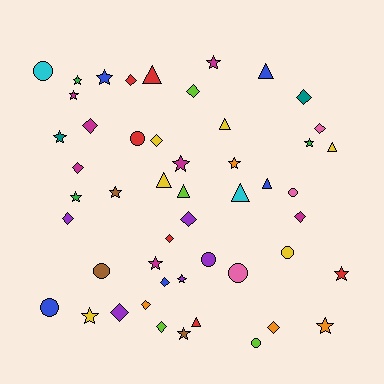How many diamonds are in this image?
There are 16 diamonds.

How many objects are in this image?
There are 50 objects.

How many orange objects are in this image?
There are 4 orange objects.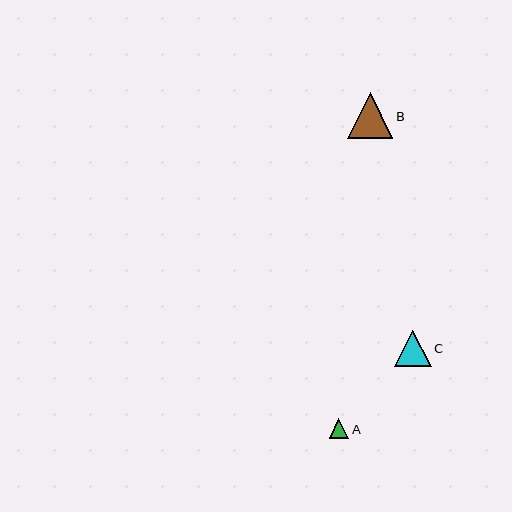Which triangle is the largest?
Triangle B is the largest with a size of approximately 46 pixels.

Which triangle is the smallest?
Triangle A is the smallest with a size of approximately 20 pixels.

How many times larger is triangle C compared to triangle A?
Triangle C is approximately 1.9 times the size of triangle A.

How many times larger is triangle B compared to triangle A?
Triangle B is approximately 2.3 times the size of triangle A.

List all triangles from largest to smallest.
From largest to smallest: B, C, A.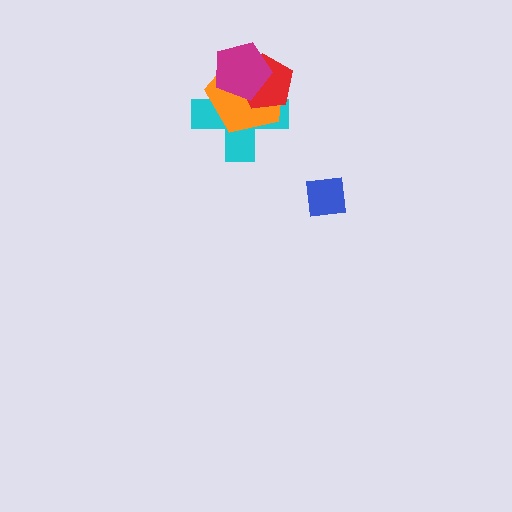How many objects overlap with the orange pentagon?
3 objects overlap with the orange pentagon.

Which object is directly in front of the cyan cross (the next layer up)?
The orange pentagon is directly in front of the cyan cross.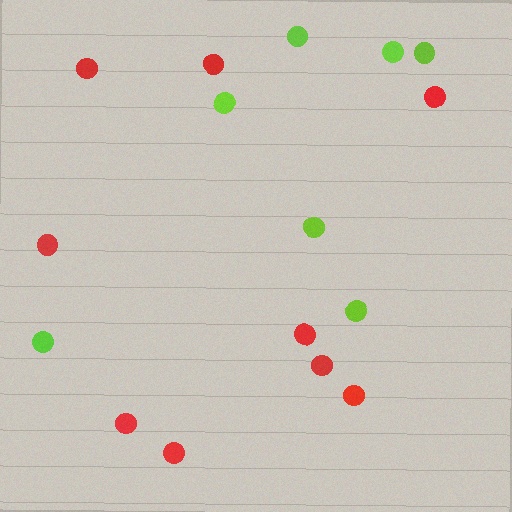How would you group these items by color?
There are 2 groups: one group of red circles (9) and one group of lime circles (7).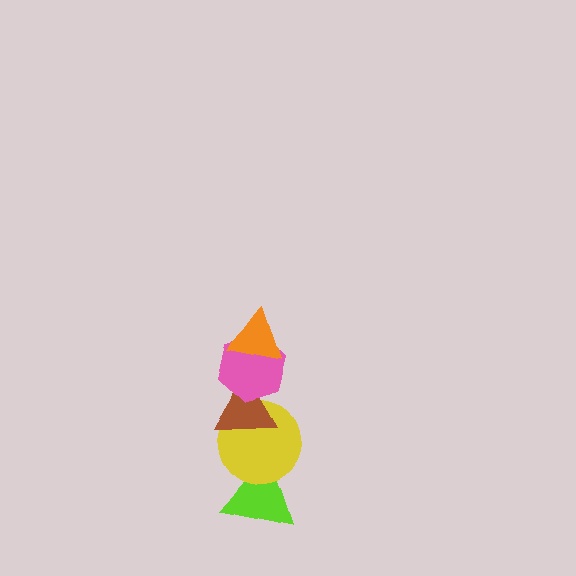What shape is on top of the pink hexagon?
The orange triangle is on top of the pink hexagon.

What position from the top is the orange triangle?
The orange triangle is 1st from the top.